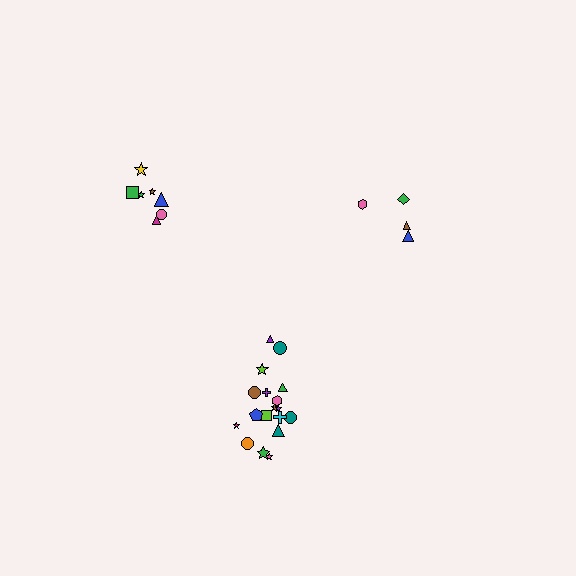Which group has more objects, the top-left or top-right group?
The top-left group.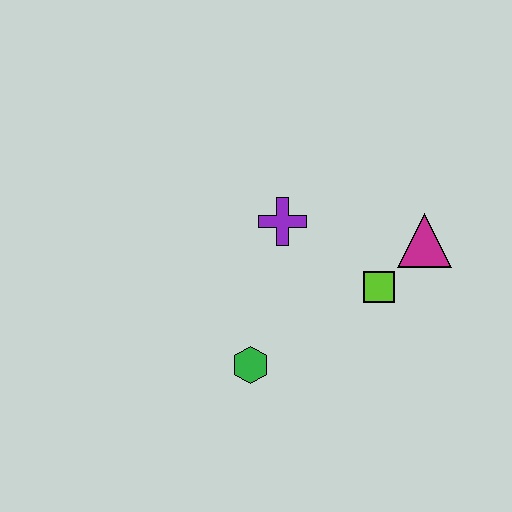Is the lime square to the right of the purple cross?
Yes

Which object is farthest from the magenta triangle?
The green hexagon is farthest from the magenta triangle.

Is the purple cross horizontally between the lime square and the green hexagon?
Yes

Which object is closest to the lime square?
The magenta triangle is closest to the lime square.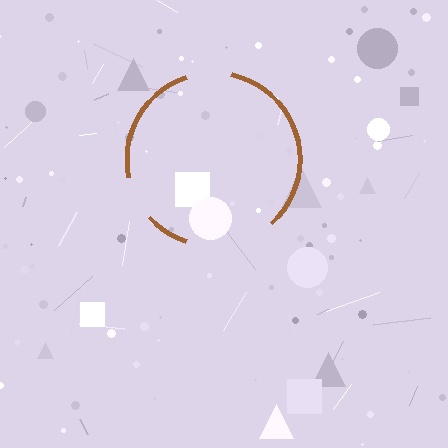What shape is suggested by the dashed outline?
The dashed outline suggests a circle.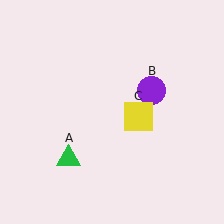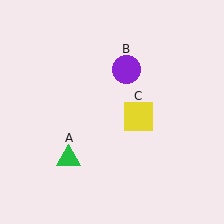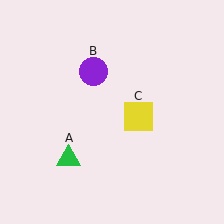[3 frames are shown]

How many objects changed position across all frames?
1 object changed position: purple circle (object B).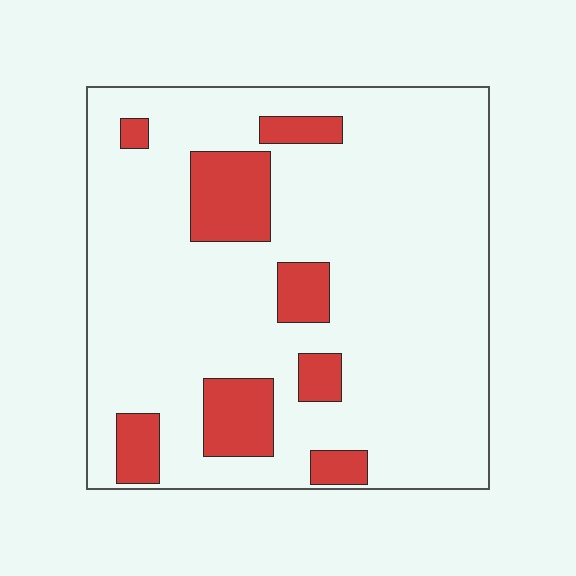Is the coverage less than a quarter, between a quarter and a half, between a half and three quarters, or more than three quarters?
Less than a quarter.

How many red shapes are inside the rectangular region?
8.